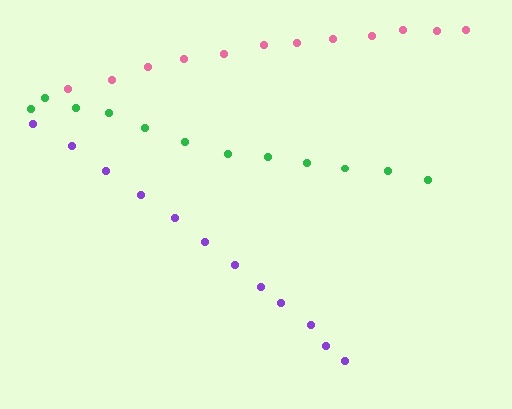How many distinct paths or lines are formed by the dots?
There are 3 distinct paths.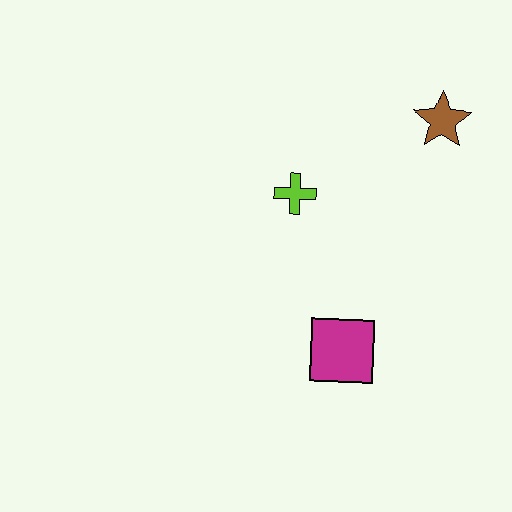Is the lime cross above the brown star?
No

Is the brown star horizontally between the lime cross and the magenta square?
No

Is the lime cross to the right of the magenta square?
No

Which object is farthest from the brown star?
The magenta square is farthest from the brown star.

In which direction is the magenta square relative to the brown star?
The magenta square is below the brown star.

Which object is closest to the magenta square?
The lime cross is closest to the magenta square.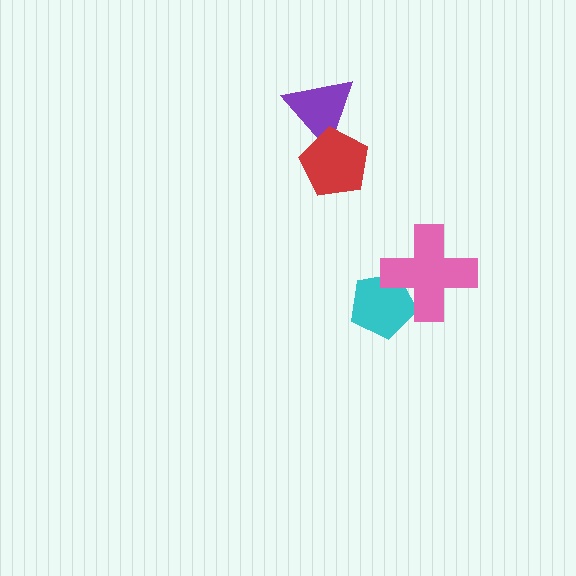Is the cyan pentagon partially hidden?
Yes, it is partially covered by another shape.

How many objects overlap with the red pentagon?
1 object overlaps with the red pentagon.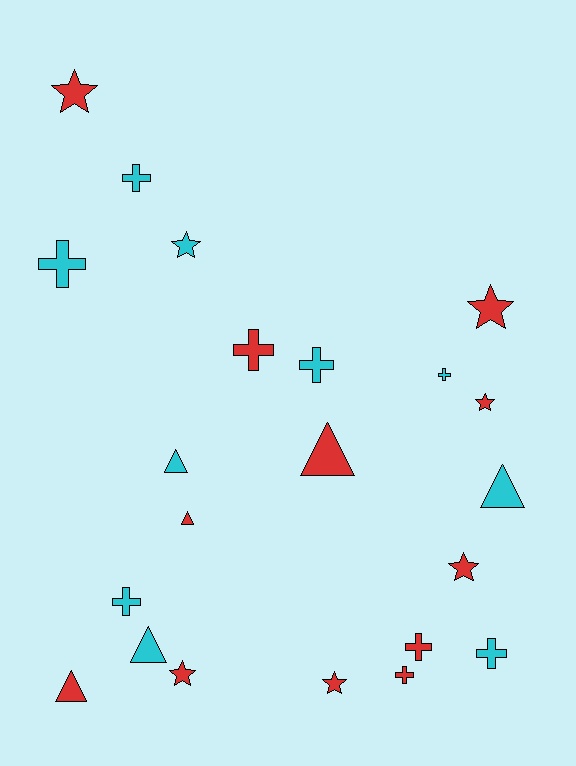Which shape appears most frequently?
Cross, with 9 objects.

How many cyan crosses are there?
There are 6 cyan crosses.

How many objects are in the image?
There are 22 objects.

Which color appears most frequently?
Red, with 12 objects.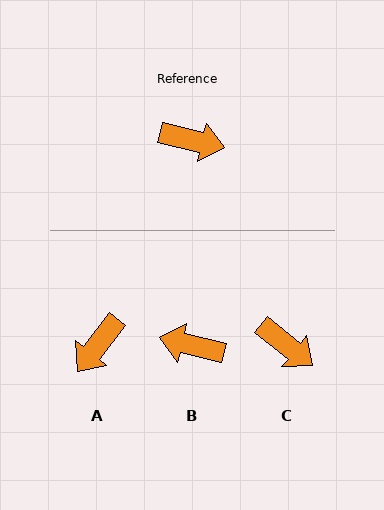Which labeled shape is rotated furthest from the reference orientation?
B, about 180 degrees away.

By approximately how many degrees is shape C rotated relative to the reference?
Approximately 26 degrees clockwise.